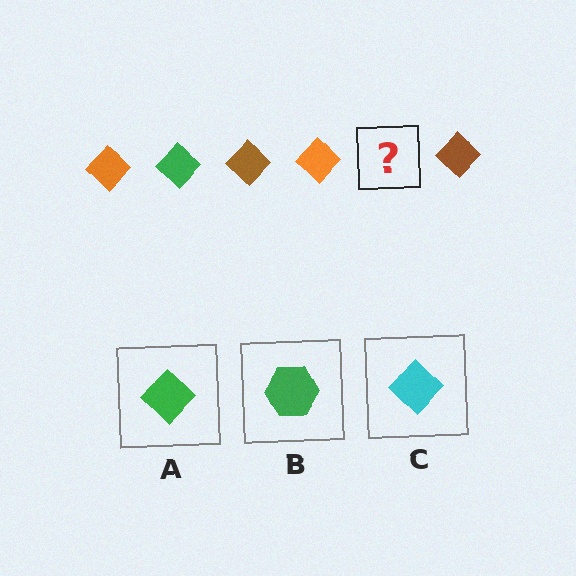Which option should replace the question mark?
Option A.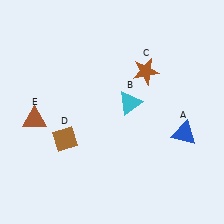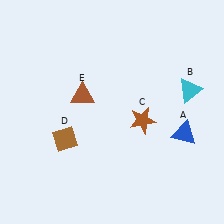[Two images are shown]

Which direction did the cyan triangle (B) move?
The cyan triangle (B) moved right.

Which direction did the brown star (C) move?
The brown star (C) moved down.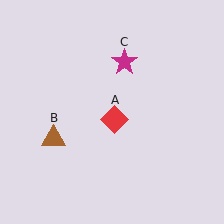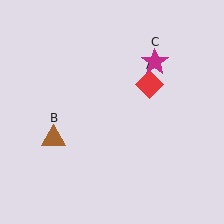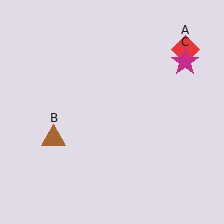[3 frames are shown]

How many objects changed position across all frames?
2 objects changed position: red diamond (object A), magenta star (object C).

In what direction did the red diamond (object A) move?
The red diamond (object A) moved up and to the right.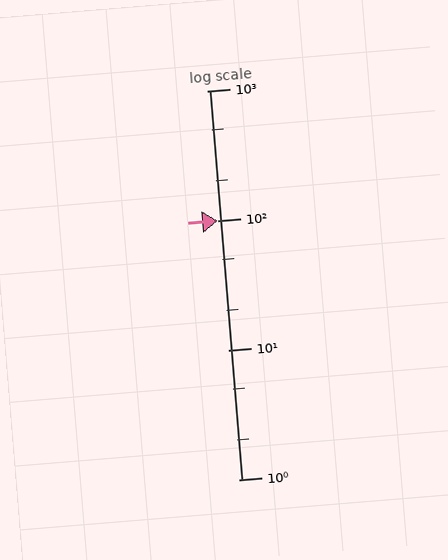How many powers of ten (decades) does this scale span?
The scale spans 3 decades, from 1 to 1000.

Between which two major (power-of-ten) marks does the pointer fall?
The pointer is between 10 and 100.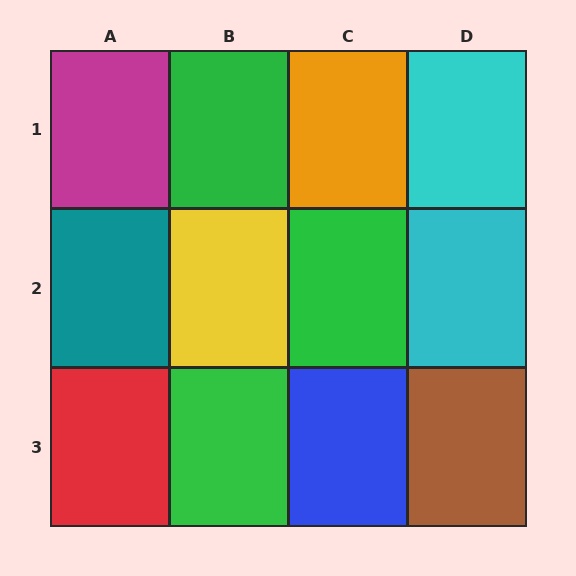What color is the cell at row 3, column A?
Red.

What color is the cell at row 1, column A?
Magenta.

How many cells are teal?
1 cell is teal.